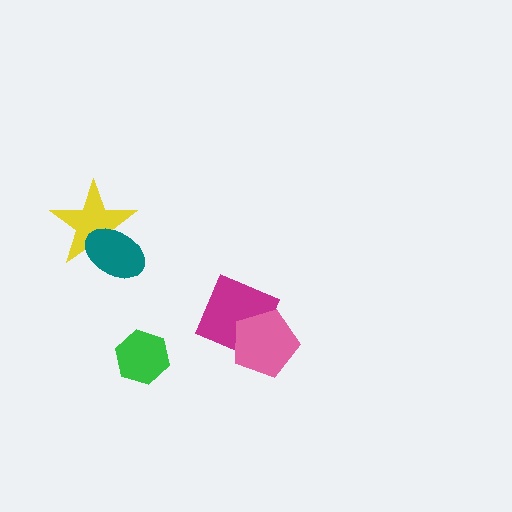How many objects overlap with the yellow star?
1 object overlaps with the yellow star.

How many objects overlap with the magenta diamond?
1 object overlaps with the magenta diamond.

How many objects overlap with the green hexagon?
0 objects overlap with the green hexagon.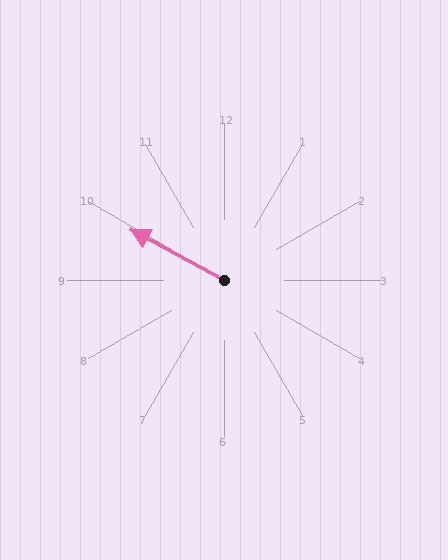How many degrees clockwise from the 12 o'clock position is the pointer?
Approximately 299 degrees.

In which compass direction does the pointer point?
Northwest.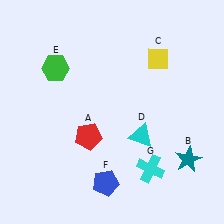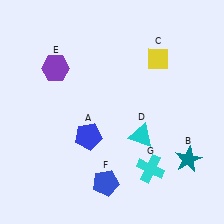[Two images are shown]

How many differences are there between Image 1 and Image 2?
There are 2 differences between the two images.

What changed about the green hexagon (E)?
In Image 1, E is green. In Image 2, it changed to purple.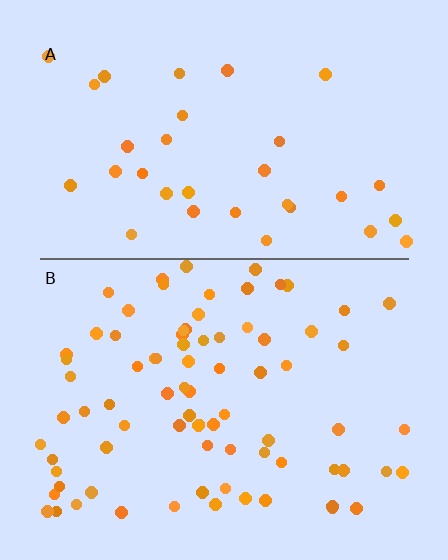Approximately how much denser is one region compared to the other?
Approximately 2.4× — region B over region A.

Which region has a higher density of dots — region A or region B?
B (the bottom).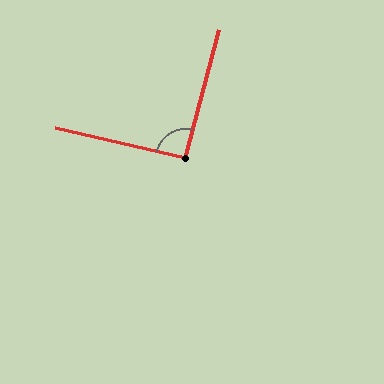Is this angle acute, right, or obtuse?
It is approximately a right angle.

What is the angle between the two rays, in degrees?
Approximately 92 degrees.